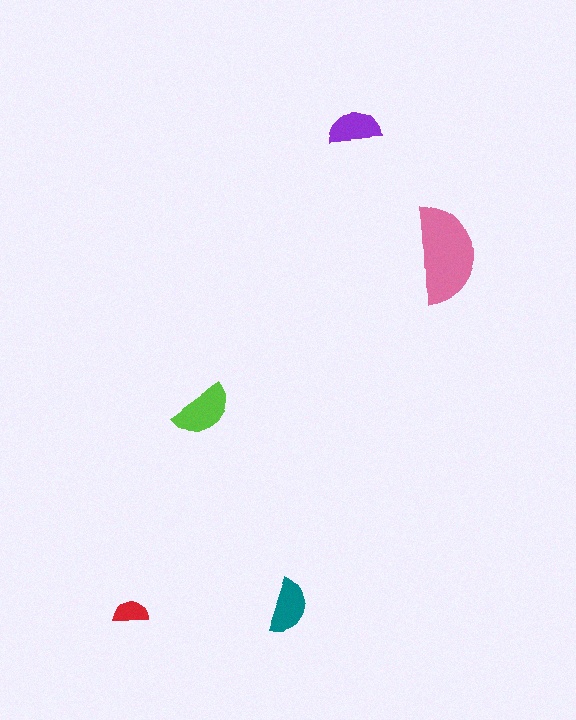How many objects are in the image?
There are 5 objects in the image.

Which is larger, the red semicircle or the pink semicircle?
The pink one.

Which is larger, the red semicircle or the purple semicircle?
The purple one.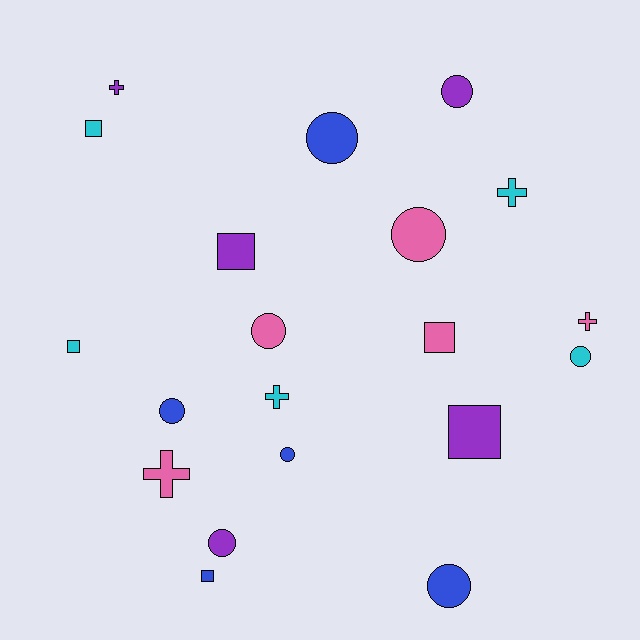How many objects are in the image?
There are 20 objects.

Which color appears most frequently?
Purple, with 5 objects.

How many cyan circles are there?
There is 1 cyan circle.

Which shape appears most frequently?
Circle, with 9 objects.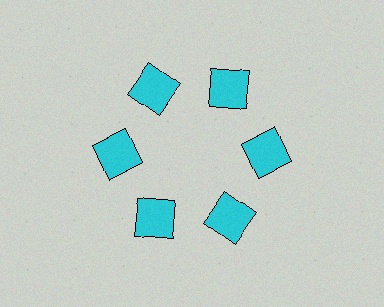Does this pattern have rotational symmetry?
Yes, this pattern has 6-fold rotational symmetry. It looks the same after rotating 60 degrees around the center.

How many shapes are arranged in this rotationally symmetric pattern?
There are 6 shapes, arranged in 6 groups of 1.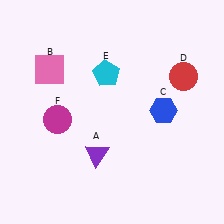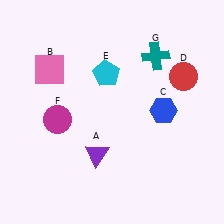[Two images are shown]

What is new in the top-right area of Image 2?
A teal cross (G) was added in the top-right area of Image 2.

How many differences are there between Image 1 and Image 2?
There is 1 difference between the two images.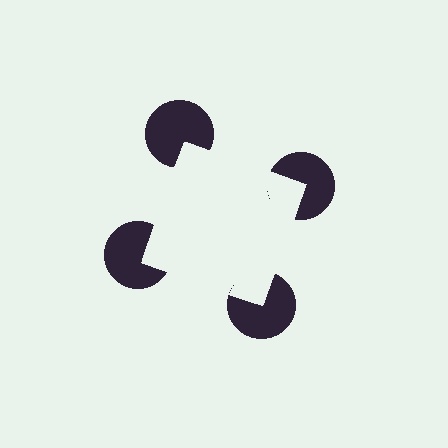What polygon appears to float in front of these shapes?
An illusory square — its edges are inferred from the aligned wedge cuts in the pac-man discs, not physically drawn.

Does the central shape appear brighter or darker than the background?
It typically appears slightly brighter than the background, even though no actual brightness change is drawn.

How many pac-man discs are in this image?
There are 4 — one at each vertex of the illusory square.